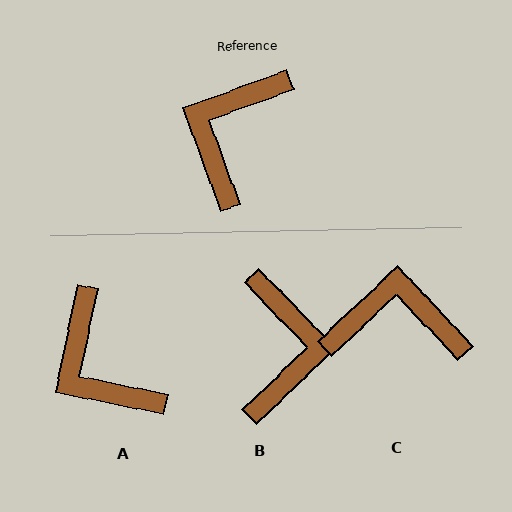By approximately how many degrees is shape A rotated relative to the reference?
Approximately 58 degrees counter-clockwise.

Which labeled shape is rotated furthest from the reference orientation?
B, about 156 degrees away.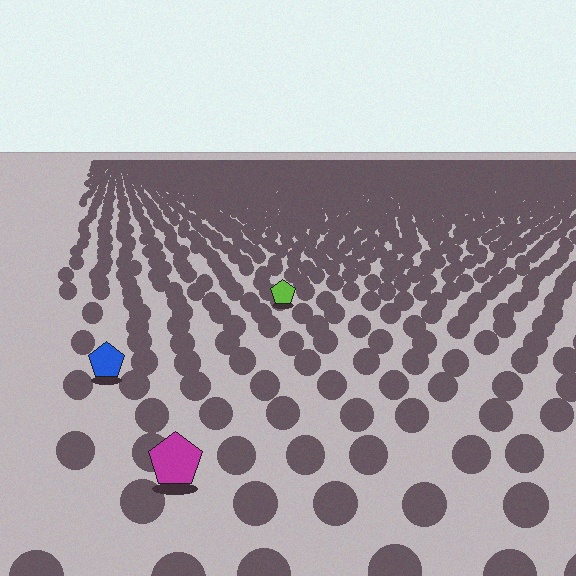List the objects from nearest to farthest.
From nearest to farthest: the magenta pentagon, the blue pentagon, the lime pentagon.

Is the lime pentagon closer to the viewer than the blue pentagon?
No. The blue pentagon is closer — you can tell from the texture gradient: the ground texture is coarser near it.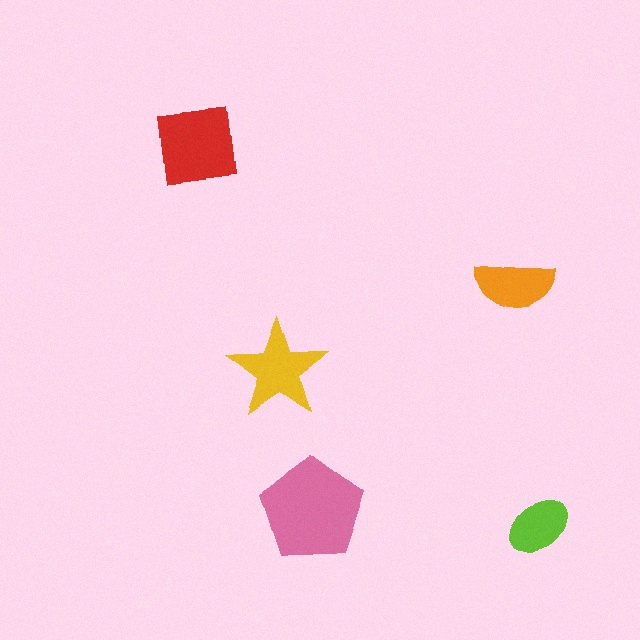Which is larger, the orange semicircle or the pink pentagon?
The pink pentagon.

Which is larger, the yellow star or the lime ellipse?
The yellow star.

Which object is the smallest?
The lime ellipse.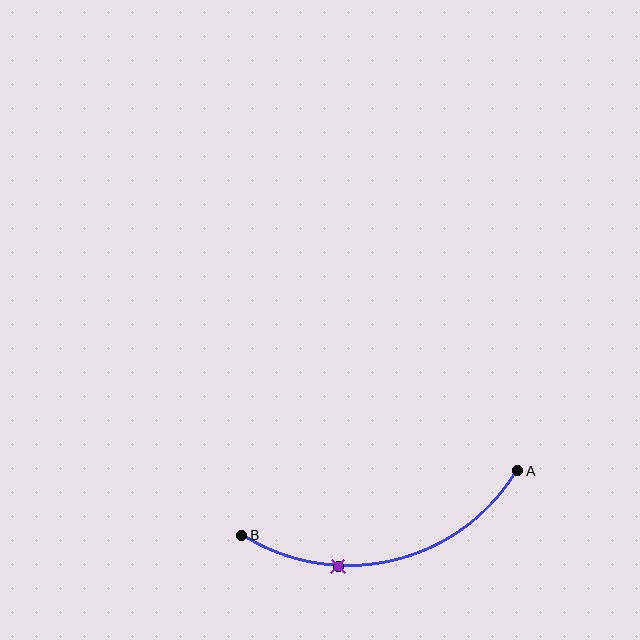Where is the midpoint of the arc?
The arc midpoint is the point on the curve farthest from the straight line joining A and B. It sits below that line.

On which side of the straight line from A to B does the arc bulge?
The arc bulges below the straight line connecting A and B.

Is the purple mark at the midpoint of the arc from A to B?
No. The purple mark lies on the arc but is closer to endpoint B. The arc midpoint would be at the point on the curve equidistant along the arc from both A and B.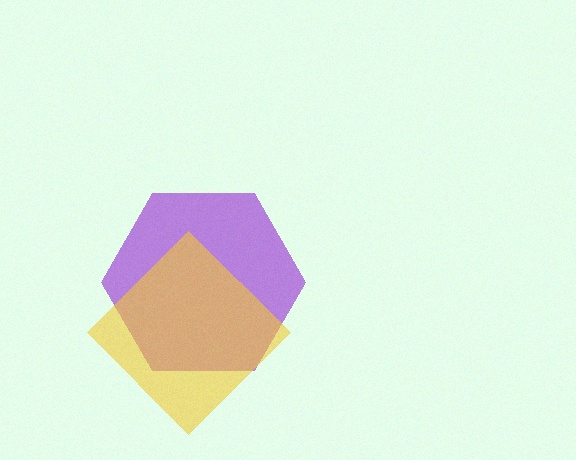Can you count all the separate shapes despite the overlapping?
Yes, there are 2 separate shapes.